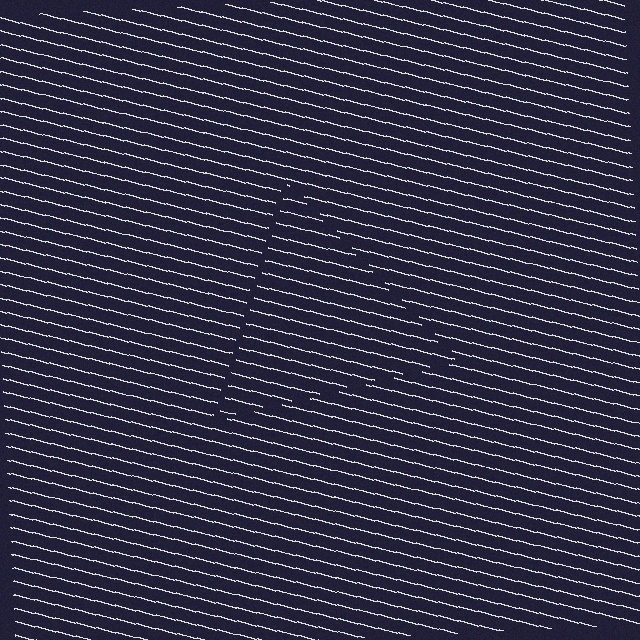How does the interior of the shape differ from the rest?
The interior of the shape contains the same grating, shifted by half a period — the contour is defined by the phase discontinuity where line-ends from the inner and outer gratings abut.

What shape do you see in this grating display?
An illusory triangle. The interior of the shape contains the same grating, shifted by half a period — the contour is defined by the phase discontinuity where line-ends from the inner and outer gratings abut.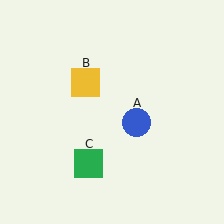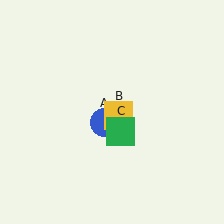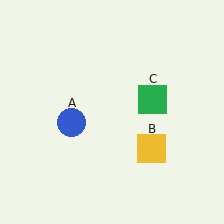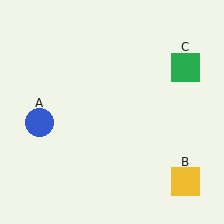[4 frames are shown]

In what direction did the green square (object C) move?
The green square (object C) moved up and to the right.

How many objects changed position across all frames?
3 objects changed position: blue circle (object A), yellow square (object B), green square (object C).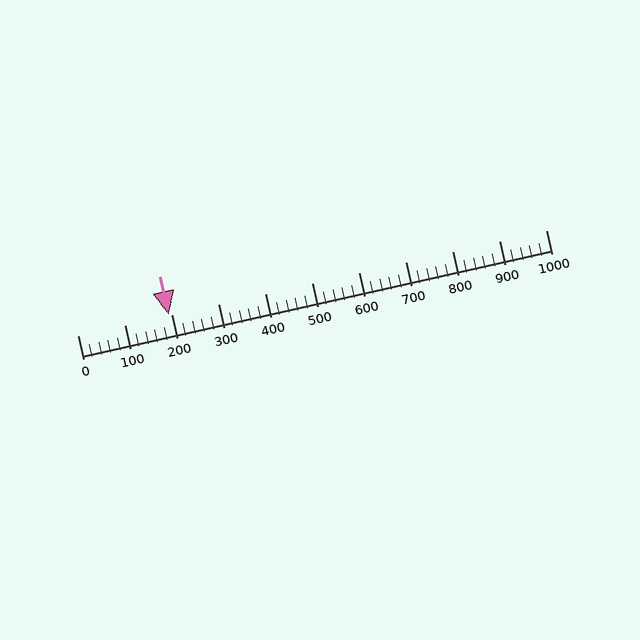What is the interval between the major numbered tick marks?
The major tick marks are spaced 100 units apart.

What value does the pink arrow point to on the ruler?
The pink arrow points to approximately 195.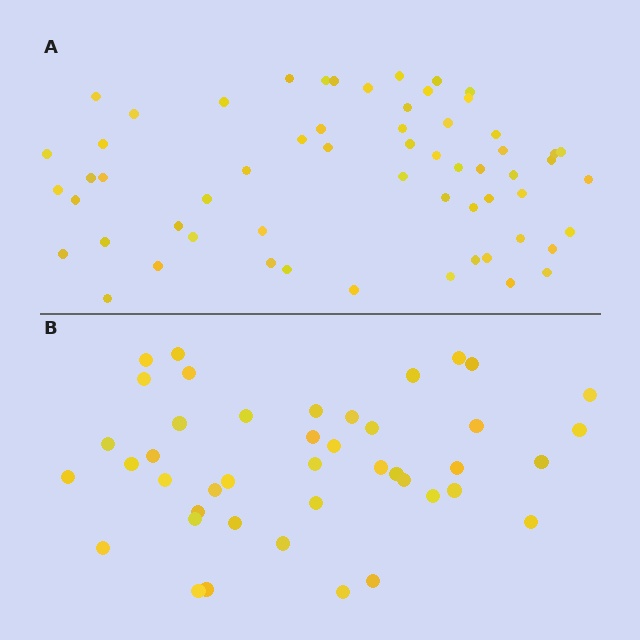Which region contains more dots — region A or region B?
Region A (the top region) has more dots.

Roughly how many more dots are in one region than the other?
Region A has approximately 15 more dots than region B.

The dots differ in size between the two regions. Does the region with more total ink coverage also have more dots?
No. Region B has more total ink coverage because its dots are larger, but region A actually contains more individual dots. Total area can be misleading — the number of items is what matters here.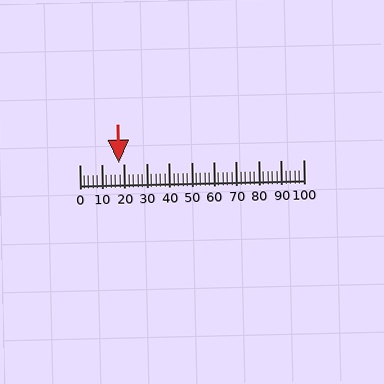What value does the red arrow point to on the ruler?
The red arrow points to approximately 18.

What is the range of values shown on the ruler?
The ruler shows values from 0 to 100.